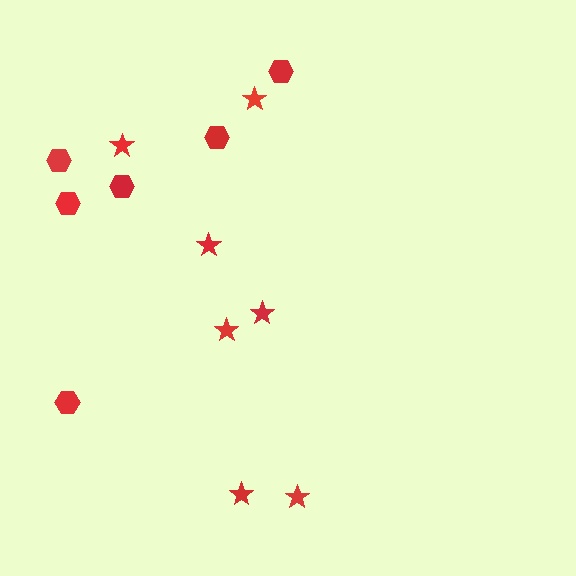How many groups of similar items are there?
There are 2 groups: one group of stars (7) and one group of hexagons (6).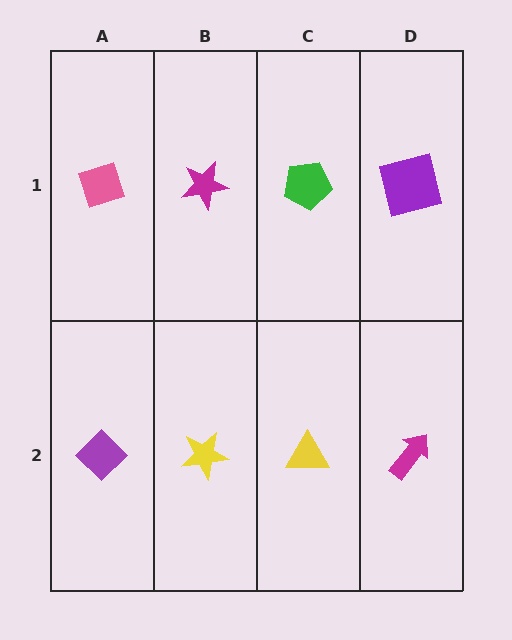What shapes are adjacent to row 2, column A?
A pink diamond (row 1, column A), a yellow star (row 2, column B).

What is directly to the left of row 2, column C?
A yellow star.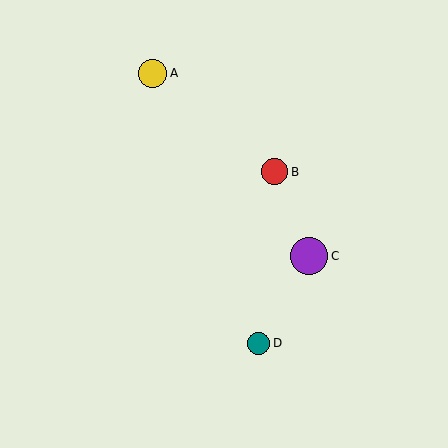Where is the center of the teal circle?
The center of the teal circle is at (259, 343).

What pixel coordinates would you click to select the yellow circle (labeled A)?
Click at (153, 73) to select the yellow circle A.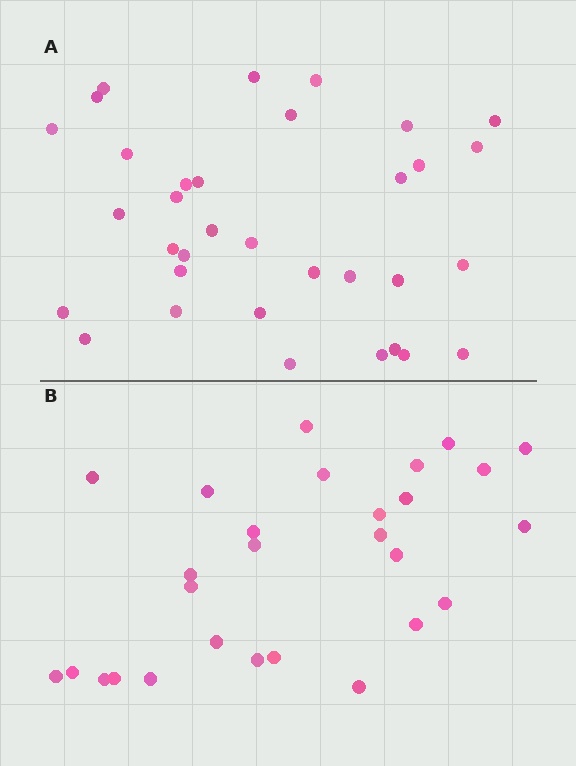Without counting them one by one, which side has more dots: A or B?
Region A (the top region) has more dots.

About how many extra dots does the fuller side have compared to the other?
Region A has about 6 more dots than region B.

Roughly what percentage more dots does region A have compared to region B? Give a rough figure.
About 20% more.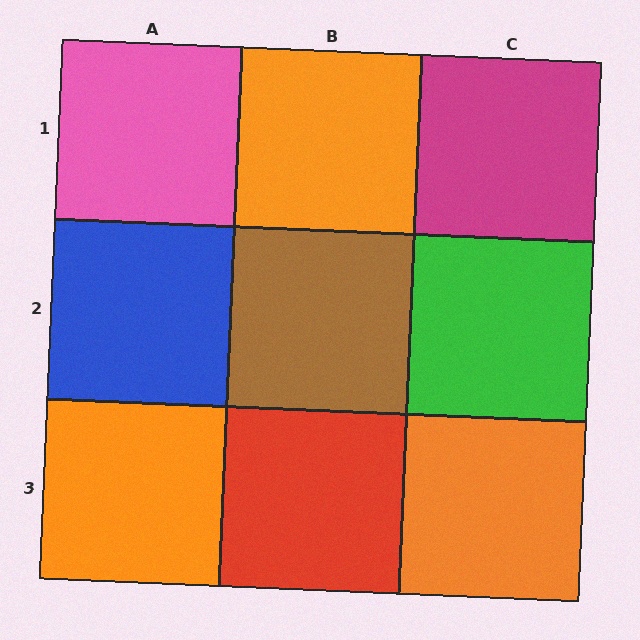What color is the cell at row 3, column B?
Red.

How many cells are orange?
3 cells are orange.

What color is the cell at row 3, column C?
Orange.